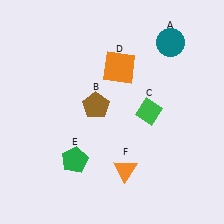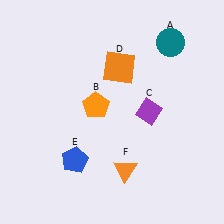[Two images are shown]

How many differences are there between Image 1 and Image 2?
There are 3 differences between the two images.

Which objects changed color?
B changed from brown to orange. C changed from green to purple. E changed from green to blue.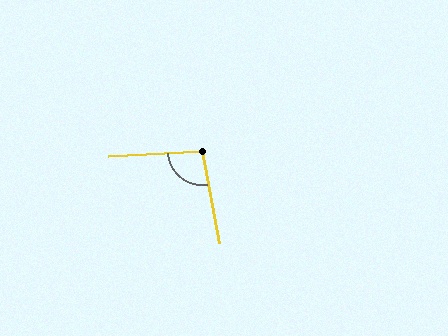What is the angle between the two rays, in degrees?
Approximately 98 degrees.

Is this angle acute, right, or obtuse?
It is obtuse.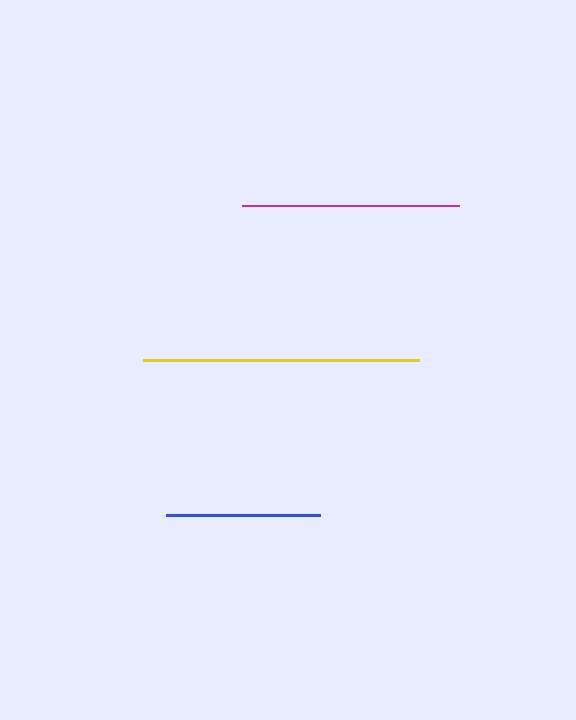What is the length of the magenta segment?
The magenta segment is approximately 217 pixels long.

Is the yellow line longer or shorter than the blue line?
The yellow line is longer than the blue line.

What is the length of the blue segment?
The blue segment is approximately 154 pixels long.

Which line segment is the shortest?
The blue line is the shortest at approximately 154 pixels.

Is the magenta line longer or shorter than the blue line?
The magenta line is longer than the blue line.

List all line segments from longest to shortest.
From longest to shortest: yellow, magenta, blue.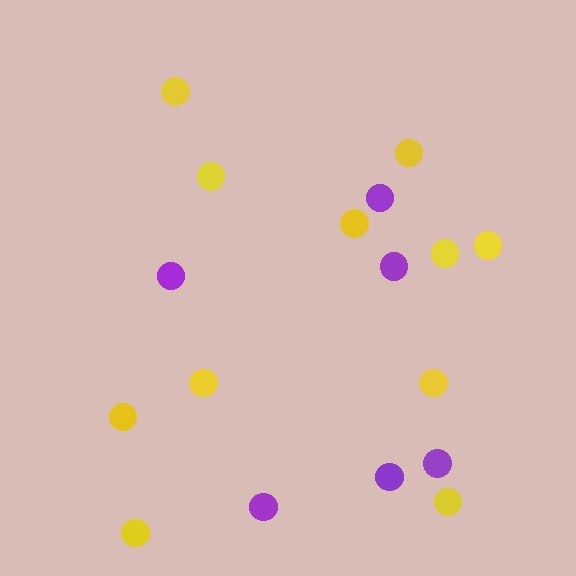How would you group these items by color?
There are 2 groups: one group of yellow circles (11) and one group of purple circles (6).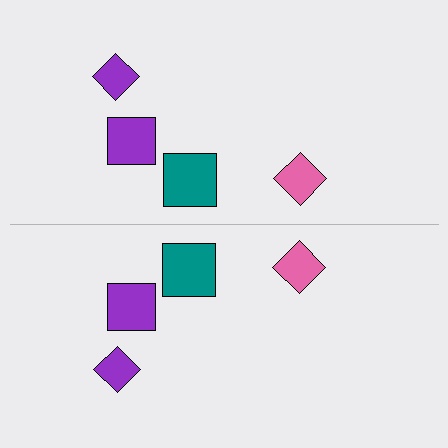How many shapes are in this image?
There are 8 shapes in this image.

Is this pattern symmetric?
Yes, this pattern has bilateral (reflection) symmetry.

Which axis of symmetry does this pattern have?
The pattern has a horizontal axis of symmetry running through the center of the image.